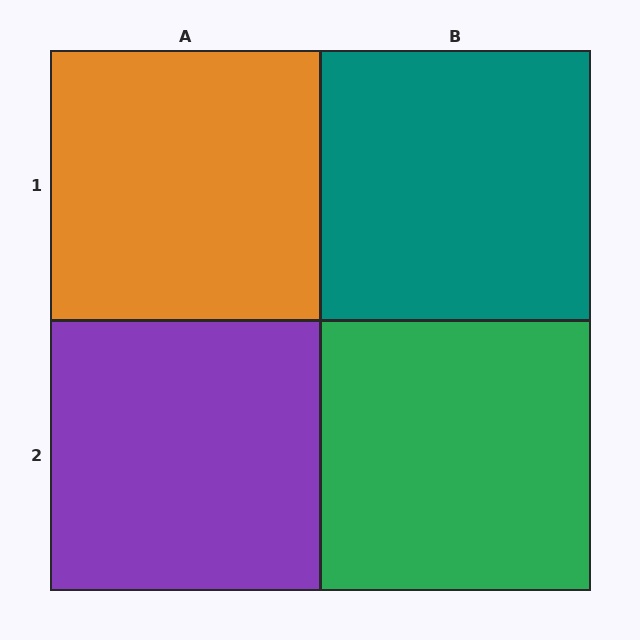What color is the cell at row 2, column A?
Purple.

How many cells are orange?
1 cell is orange.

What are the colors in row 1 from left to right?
Orange, teal.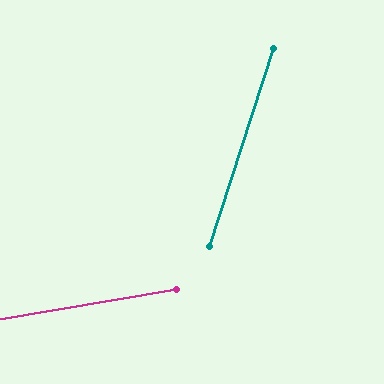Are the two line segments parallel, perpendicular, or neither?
Neither parallel nor perpendicular — they differ by about 62°.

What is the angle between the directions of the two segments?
Approximately 62 degrees.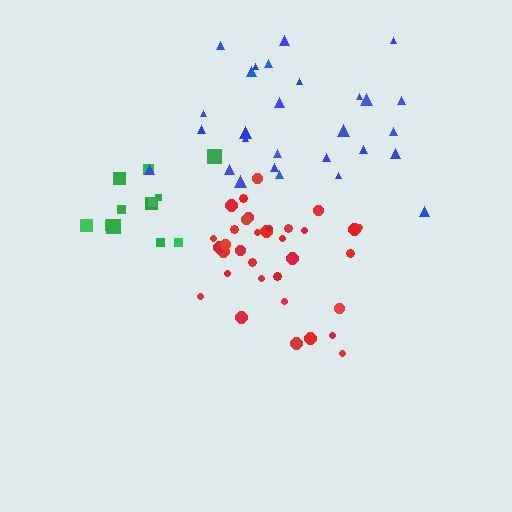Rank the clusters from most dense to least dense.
red, green, blue.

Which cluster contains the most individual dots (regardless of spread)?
Red (34).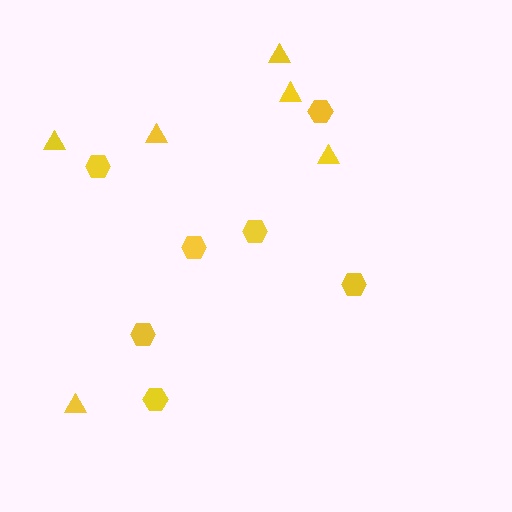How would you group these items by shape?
There are 2 groups: one group of triangles (6) and one group of hexagons (7).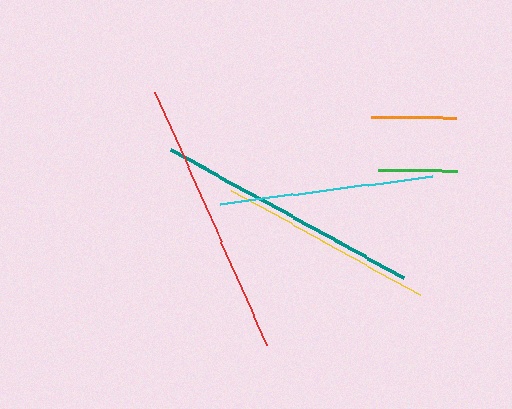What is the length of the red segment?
The red segment is approximately 277 pixels long.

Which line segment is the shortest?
The green line is the shortest at approximately 79 pixels.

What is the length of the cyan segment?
The cyan segment is approximately 214 pixels long.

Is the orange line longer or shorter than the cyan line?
The cyan line is longer than the orange line.